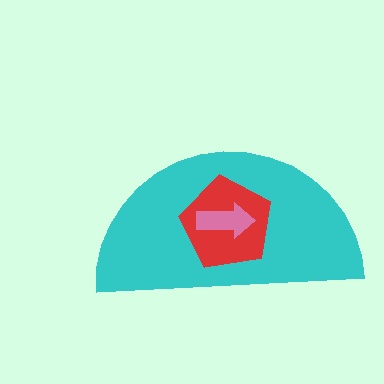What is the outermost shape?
The cyan semicircle.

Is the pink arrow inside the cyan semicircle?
Yes.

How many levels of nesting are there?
3.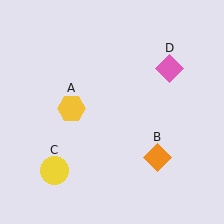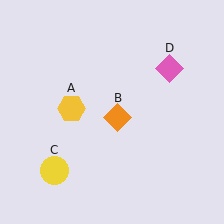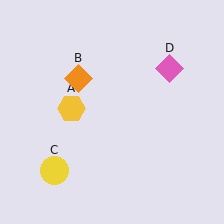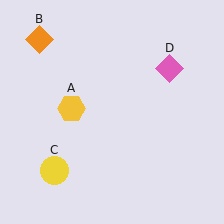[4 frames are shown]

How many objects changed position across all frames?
1 object changed position: orange diamond (object B).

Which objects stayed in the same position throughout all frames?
Yellow hexagon (object A) and yellow circle (object C) and pink diamond (object D) remained stationary.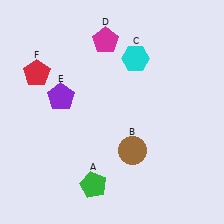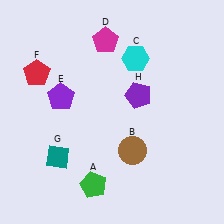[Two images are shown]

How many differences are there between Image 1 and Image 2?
There are 2 differences between the two images.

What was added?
A teal diamond (G), a purple pentagon (H) were added in Image 2.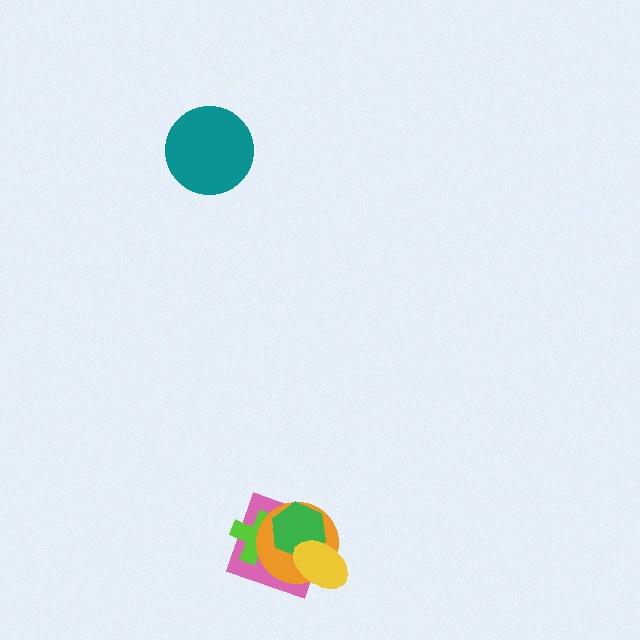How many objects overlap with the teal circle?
0 objects overlap with the teal circle.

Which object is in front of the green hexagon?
The yellow ellipse is in front of the green hexagon.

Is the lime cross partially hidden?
Yes, it is partially covered by another shape.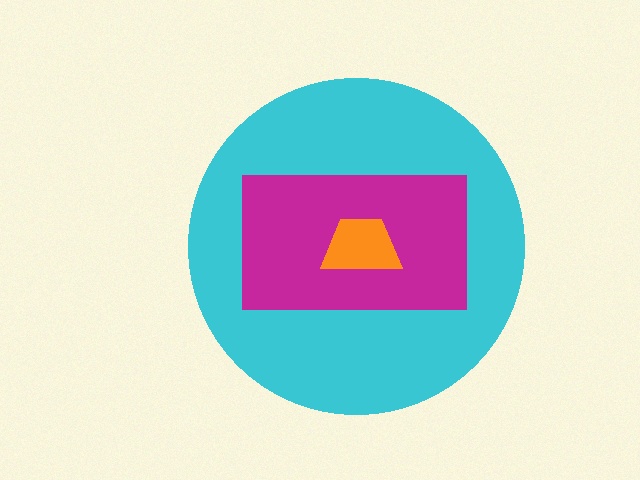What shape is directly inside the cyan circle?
The magenta rectangle.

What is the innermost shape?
The orange trapezoid.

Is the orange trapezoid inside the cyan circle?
Yes.